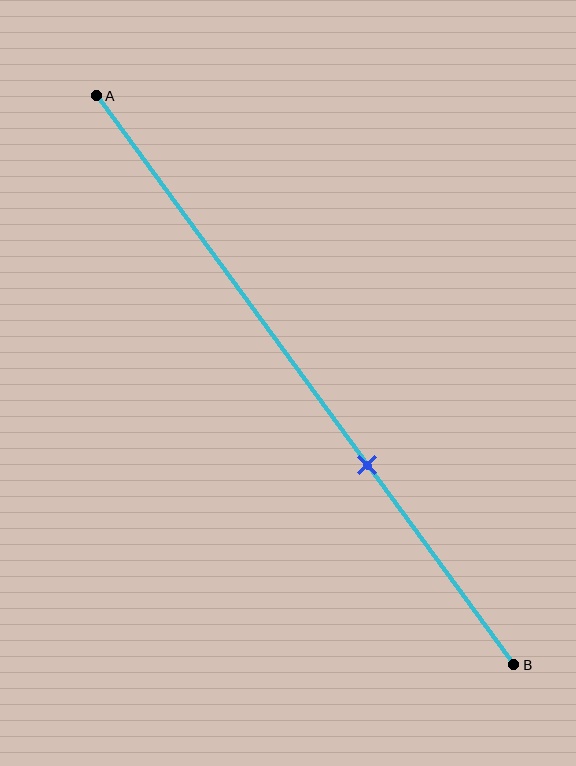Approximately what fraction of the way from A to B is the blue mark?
The blue mark is approximately 65% of the way from A to B.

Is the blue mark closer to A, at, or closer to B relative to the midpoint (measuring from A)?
The blue mark is closer to point B than the midpoint of segment AB.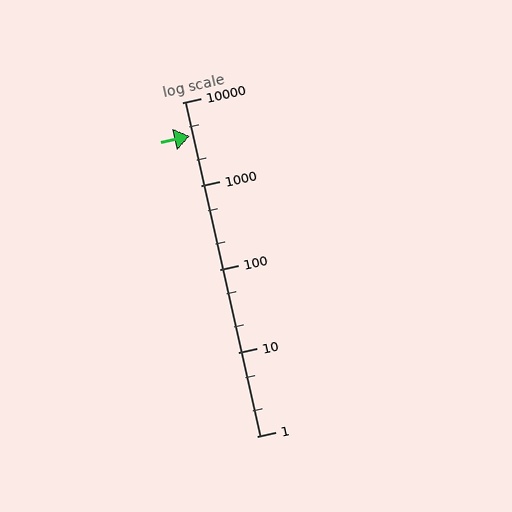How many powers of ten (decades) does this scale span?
The scale spans 4 decades, from 1 to 10000.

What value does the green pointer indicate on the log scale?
The pointer indicates approximately 4000.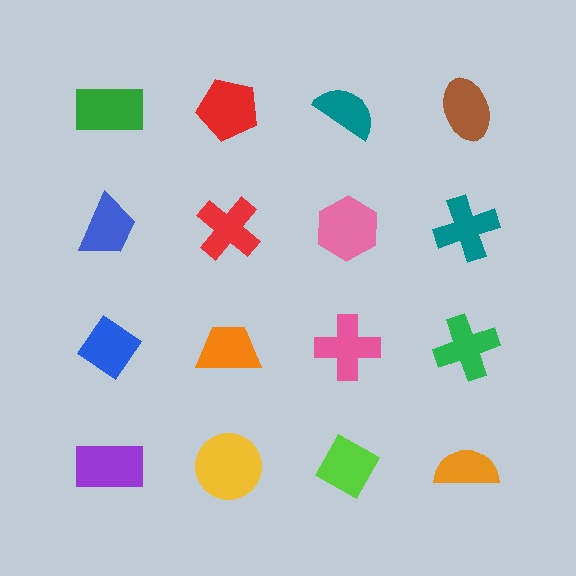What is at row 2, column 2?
A red cross.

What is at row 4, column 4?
An orange semicircle.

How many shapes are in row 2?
4 shapes.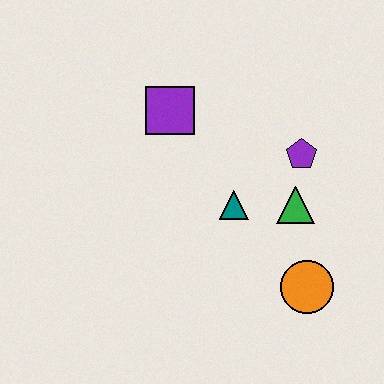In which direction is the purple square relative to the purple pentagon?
The purple square is to the left of the purple pentagon.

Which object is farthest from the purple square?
The orange circle is farthest from the purple square.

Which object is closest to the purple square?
The teal triangle is closest to the purple square.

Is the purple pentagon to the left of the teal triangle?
No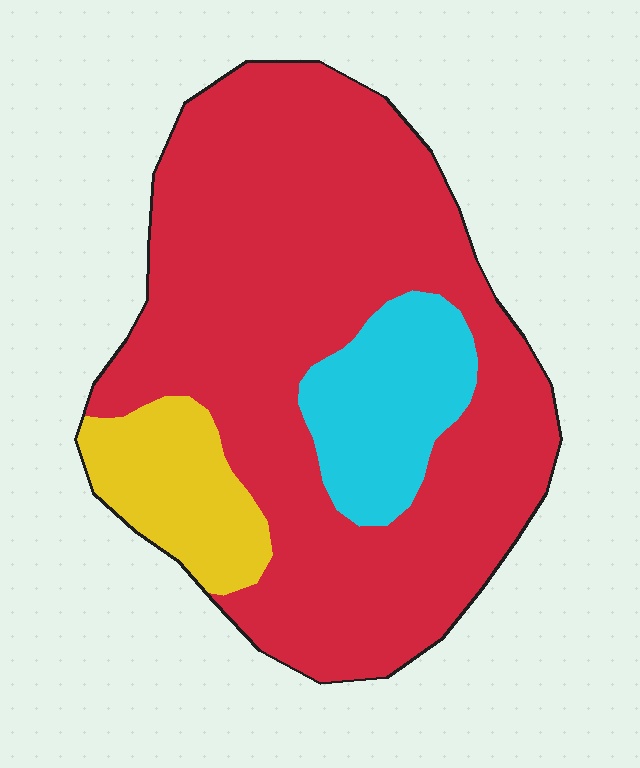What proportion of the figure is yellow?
Yellow covers roughly 10% of the figure.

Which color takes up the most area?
Red, at roughly 75%.